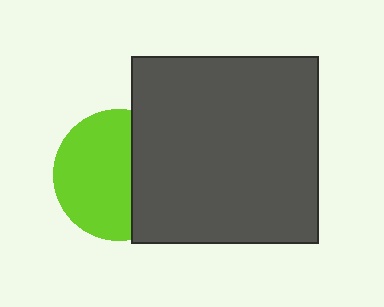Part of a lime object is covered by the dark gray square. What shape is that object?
It is a circle.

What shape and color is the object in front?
The object in front is a dark gray square.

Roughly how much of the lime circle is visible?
About half of it is visible (roughly 62%).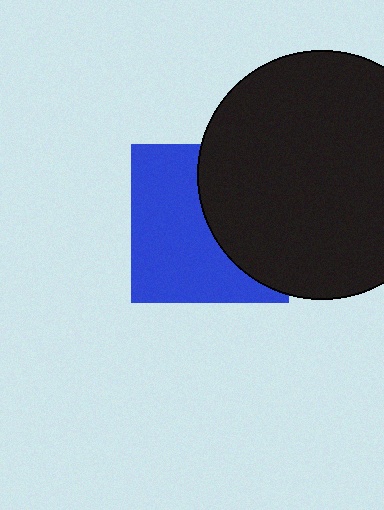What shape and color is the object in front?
The object in front is a black circle.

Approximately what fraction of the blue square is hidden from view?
Roughly 44% of the blue square is hidden behind the black circle.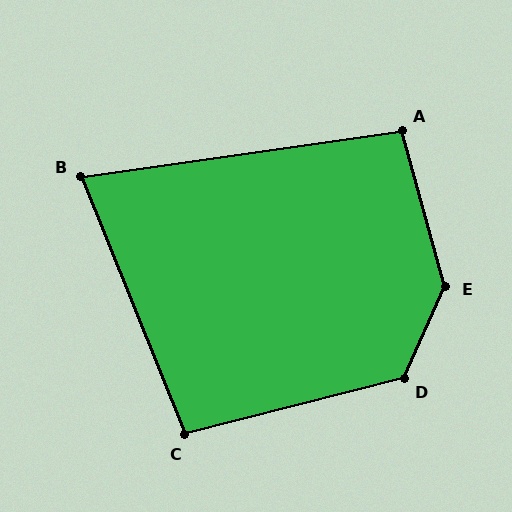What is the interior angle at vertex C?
Approximately 98 degrees (obtuse).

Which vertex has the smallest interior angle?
B, at approximately 76 degrees.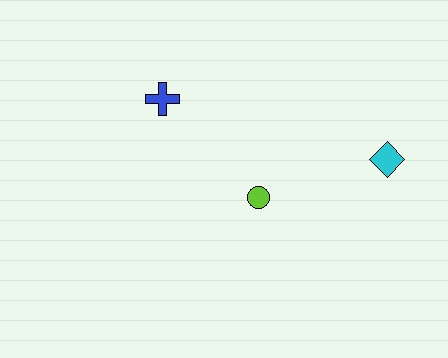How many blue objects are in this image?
There is 1 blue object.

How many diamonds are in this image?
There is 1 diamond.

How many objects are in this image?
There are 3 objects.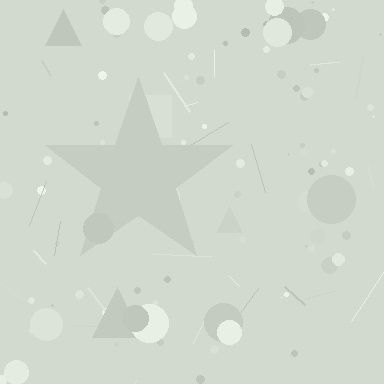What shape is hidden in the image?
A star is hidden in the image.